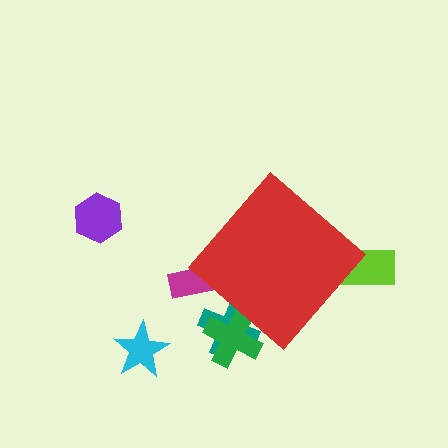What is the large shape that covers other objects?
A red diamond.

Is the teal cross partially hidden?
Yes, the teal cross is partially hidden behind the red diamond.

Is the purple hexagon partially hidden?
No, the purple hexagon is fully visible.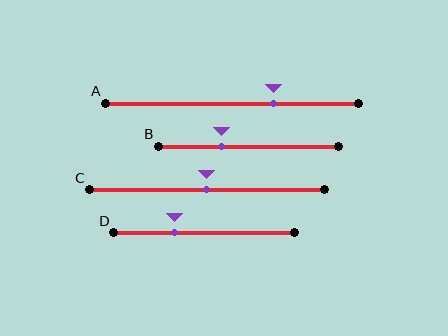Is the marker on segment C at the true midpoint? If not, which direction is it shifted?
Yes, the marker on segment C is at the true midpoint.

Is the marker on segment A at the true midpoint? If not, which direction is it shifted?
No, the marker on segment A is shifted to the right by about 16% of the segment length.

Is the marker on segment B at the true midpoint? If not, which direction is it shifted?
No, the marker on segment B is shifted to the left by about 15% of the segment length.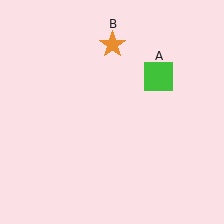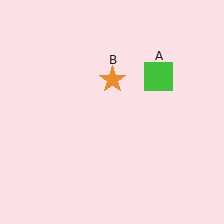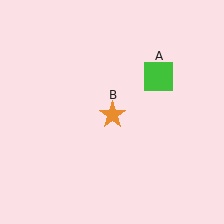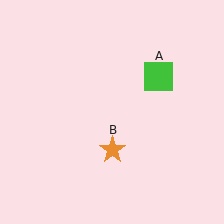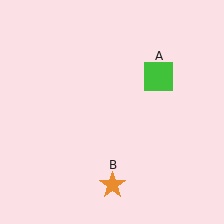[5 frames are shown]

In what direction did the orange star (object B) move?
The orange star (object B) moved down.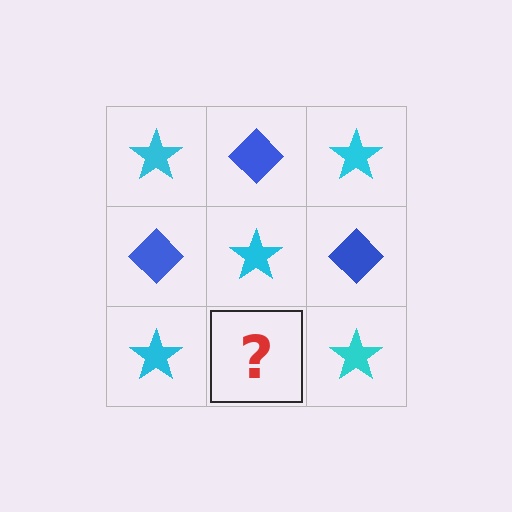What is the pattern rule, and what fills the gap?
The rule is that it alternates cyan star and blue diamond in a checkerboard pattern. The gap should be filled with a blue diamond.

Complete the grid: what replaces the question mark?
The question mark should be replaced with a blue diamond.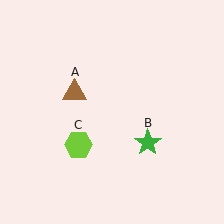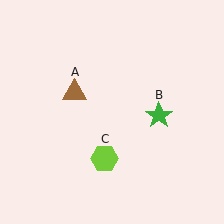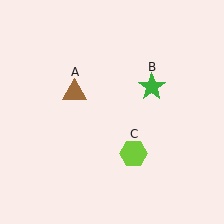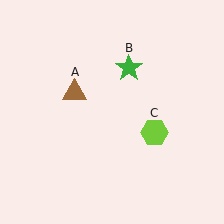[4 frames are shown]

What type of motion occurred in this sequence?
The green star (object B), lime hexagon (object C) rotated counterclockwise around the center of the scene.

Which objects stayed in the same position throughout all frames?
Brown triangle (object A) remained stationary.